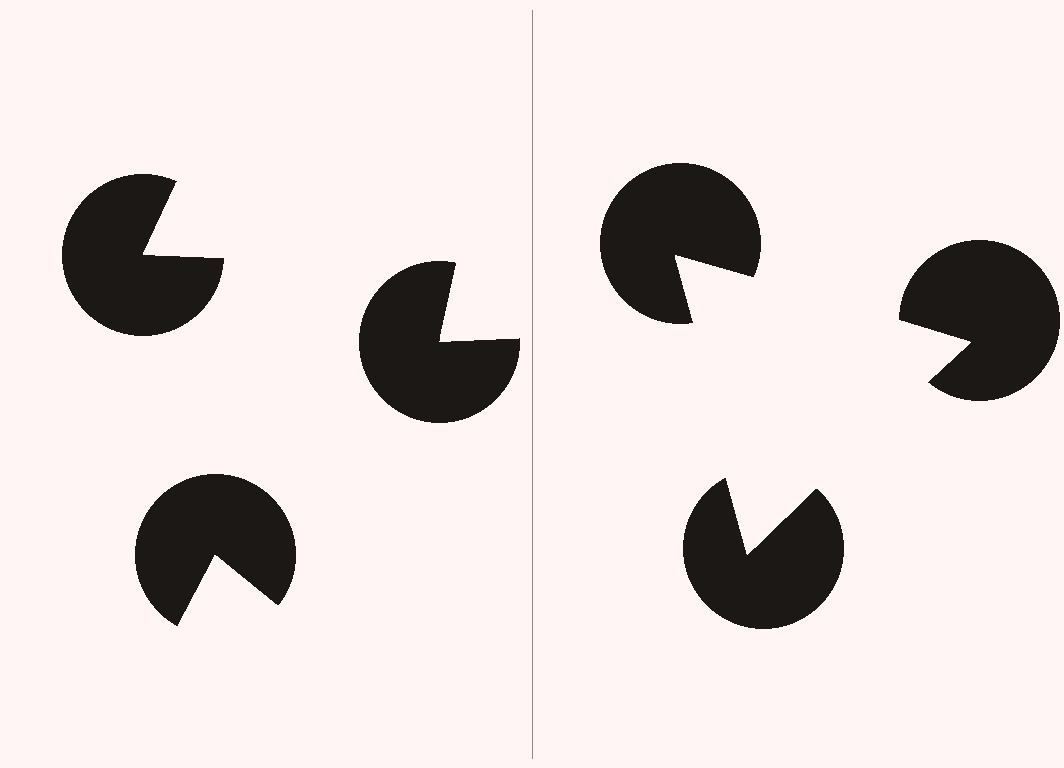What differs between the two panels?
The pac-man discs are positioned identically on both sides; only the wedge orientations differ. On the right they align to a triangle; on the left they are misaligned.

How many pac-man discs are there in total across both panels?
6 — 3 on each side.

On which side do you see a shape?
An illusory triangle appears on the right side. On the left side the wedge cuts are rotated, so no coherent shape forms.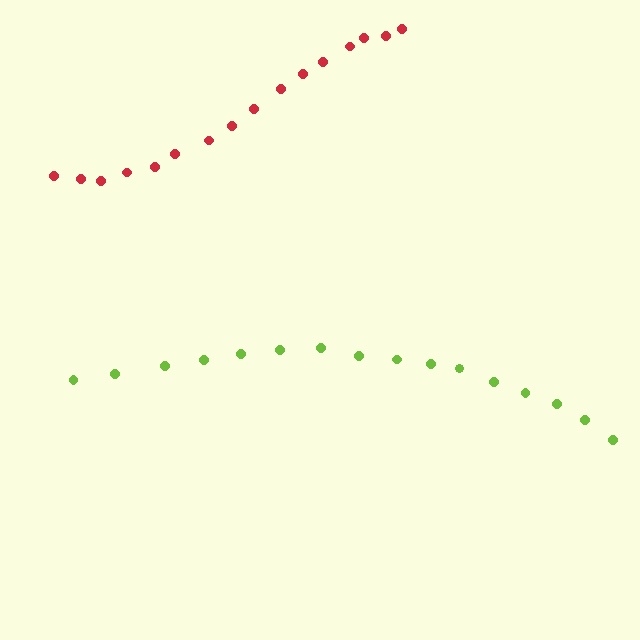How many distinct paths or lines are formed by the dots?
There are 2 distinct paths.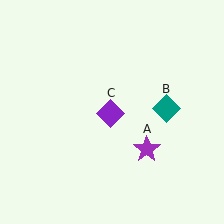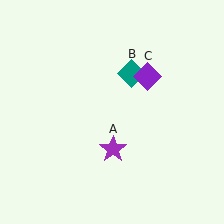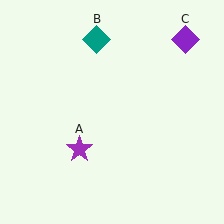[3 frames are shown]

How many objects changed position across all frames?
3 objects changed position: purple star (object A), teal diamond (object B), purple diamond (object C).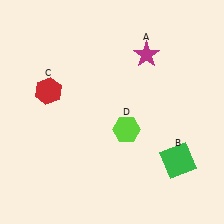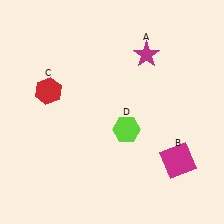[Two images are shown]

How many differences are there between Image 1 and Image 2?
There is 1 difference between the two images.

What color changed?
The square (B) changed from green in Image 1 to magenta in Image 2.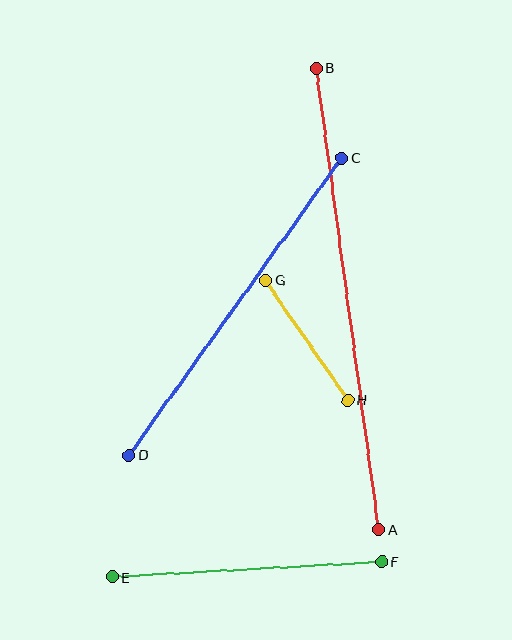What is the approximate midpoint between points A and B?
The midpoint is at approximately (347, 299) pixels.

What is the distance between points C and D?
The distance is approximately 365 pixels.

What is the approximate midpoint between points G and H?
The midpoint is at approximately (307, 340) pixels.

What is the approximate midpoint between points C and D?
The midpoint is at approximately (235, 306) pixels.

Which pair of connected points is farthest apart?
Points A and B are farthest apart.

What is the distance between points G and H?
The distance is approximately 145 pixels.